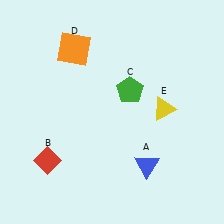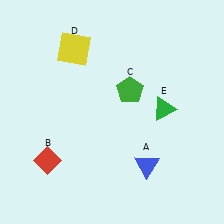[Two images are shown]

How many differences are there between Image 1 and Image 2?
There are 2 differences between the two images.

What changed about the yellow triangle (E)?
In Image 1, E is yellow. In Image 2, it changed to green.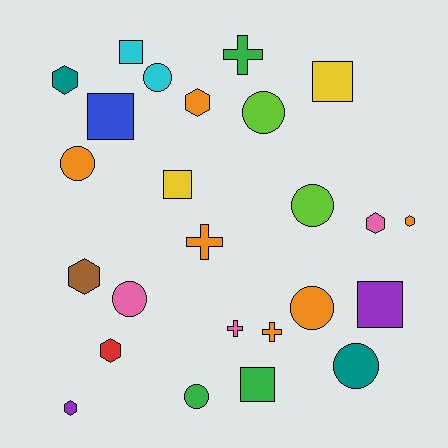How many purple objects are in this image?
There are 2 purple objects.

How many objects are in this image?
There are 25 objects.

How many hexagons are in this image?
There are 7 hexagons.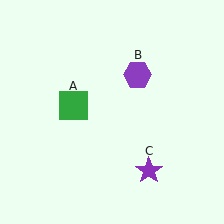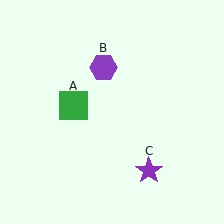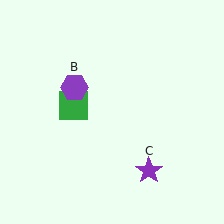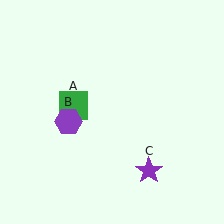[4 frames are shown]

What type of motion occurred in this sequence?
The purple hexagon (object B) rotated counterclockwise around the center of the scene.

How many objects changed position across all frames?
1 object changed position: purple hexagon (object B).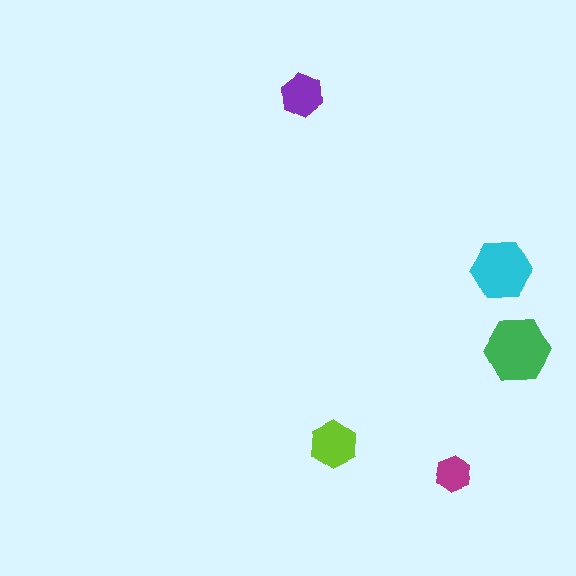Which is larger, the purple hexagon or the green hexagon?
The green one.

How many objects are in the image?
There are 5 objects in the image.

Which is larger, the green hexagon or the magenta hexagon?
The green one.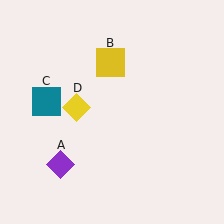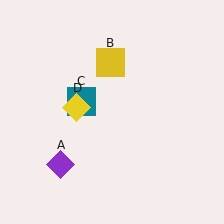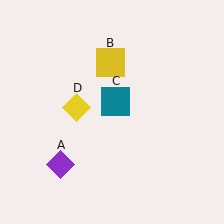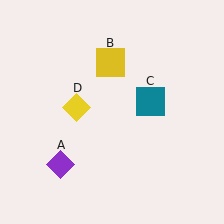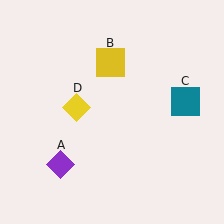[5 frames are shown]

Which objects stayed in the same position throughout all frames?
Purple diamond (object A) and yellow square (object B) and yellow diamond (object D) remained stationary.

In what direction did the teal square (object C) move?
The teal square (object C) moved right.